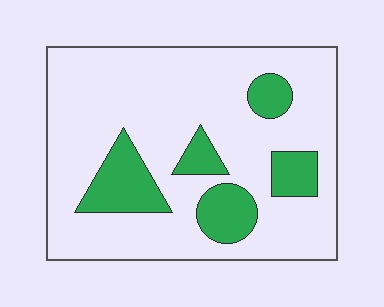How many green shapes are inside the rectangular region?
5.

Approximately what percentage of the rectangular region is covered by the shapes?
Approximately 20%.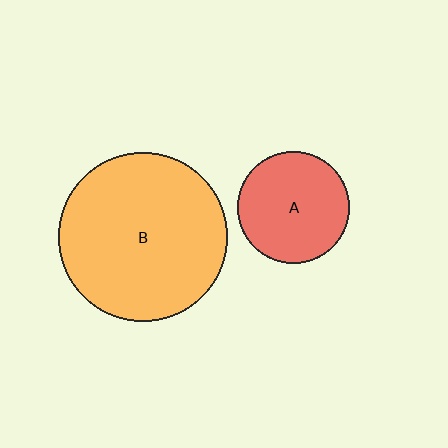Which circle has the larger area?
Circle B (orange).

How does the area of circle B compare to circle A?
Approximately 2.3 times.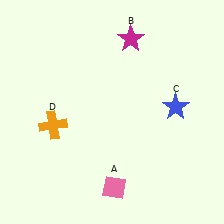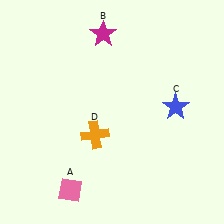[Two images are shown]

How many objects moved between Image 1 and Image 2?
3 objects moved between the two images.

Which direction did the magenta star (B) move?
The magenta star (B) moved left.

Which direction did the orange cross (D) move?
The orange cross (D) moved right.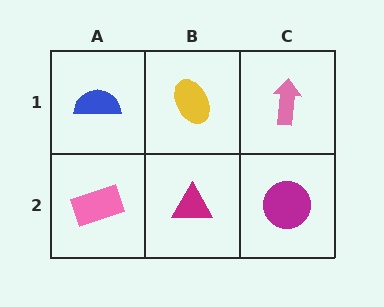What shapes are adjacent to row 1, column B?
A magenta triangle (row 2, column B), a blue semicircle (row 1, column A), a pink arrow (row 1, column C).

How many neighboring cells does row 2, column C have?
2.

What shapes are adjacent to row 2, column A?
A blue semicircle (row 1, column A), a magenta triangle (row 2, column B).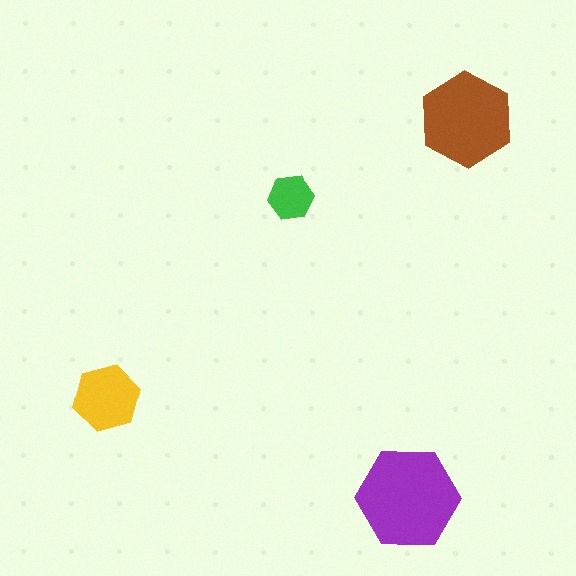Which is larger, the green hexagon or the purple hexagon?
The purple one.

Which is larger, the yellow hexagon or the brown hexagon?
The brown one.